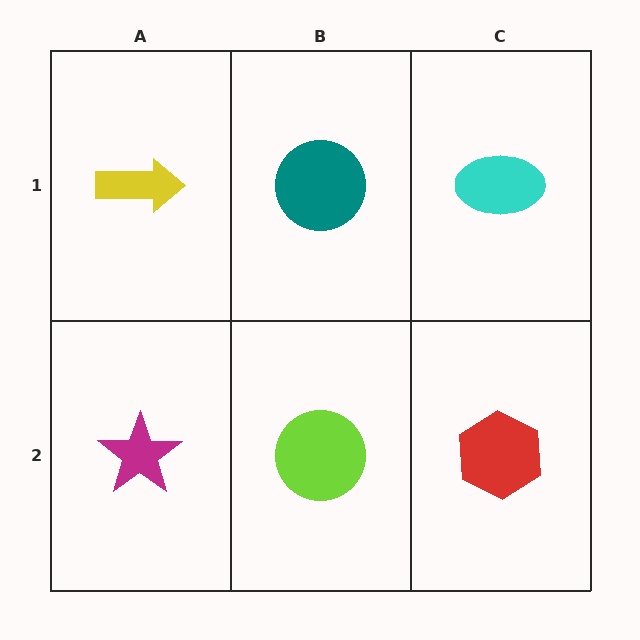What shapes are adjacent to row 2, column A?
A yellow arrow (row 1, column A), a lime circle (row 2, column B).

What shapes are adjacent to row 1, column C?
A red hexagon (row 2, column C), a teal circle (row 1, column B).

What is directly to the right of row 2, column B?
A red hexagon.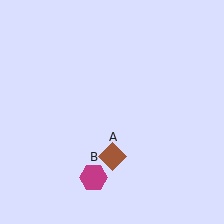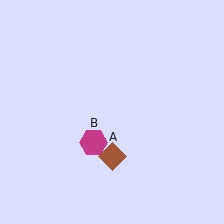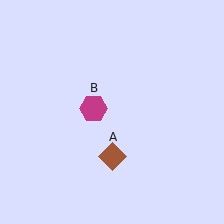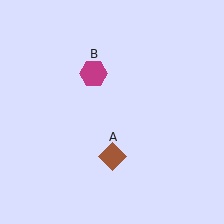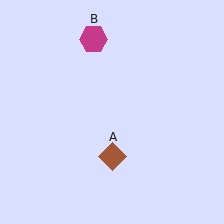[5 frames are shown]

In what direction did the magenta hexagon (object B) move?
The magenta hexagon (object B) moved up.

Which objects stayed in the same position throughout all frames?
Brown diamond (object A) remained stationary.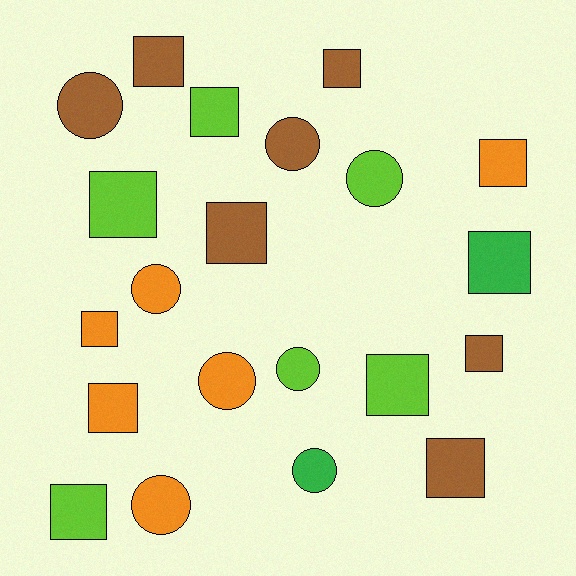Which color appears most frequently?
Brown, with 7 objects.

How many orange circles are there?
There are 3 orange circles.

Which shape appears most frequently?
Square, with 13 objects.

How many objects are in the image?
There are 21 objects.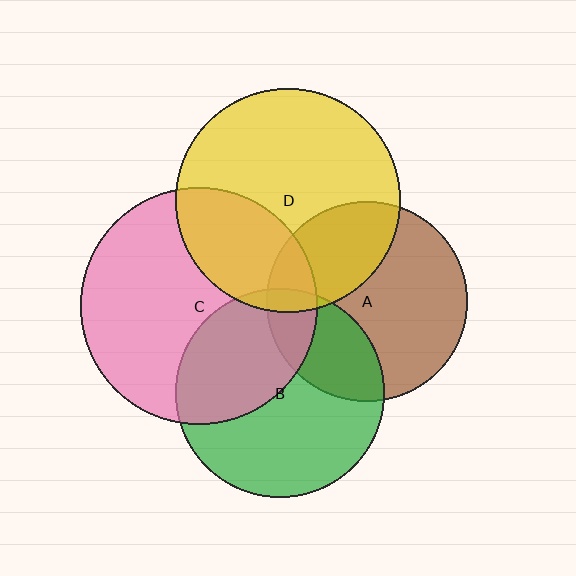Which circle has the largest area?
Circle C (pink).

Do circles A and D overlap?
Yes.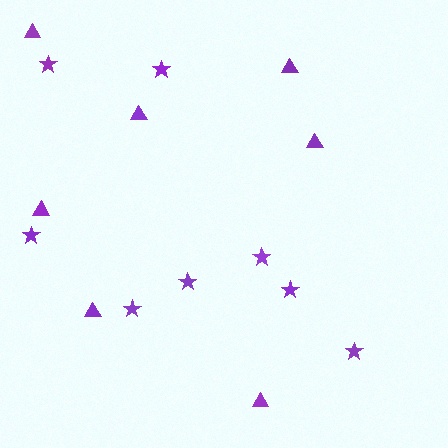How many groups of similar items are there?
There are 2 groups: one group of triangles (7) and one group of stars (8).